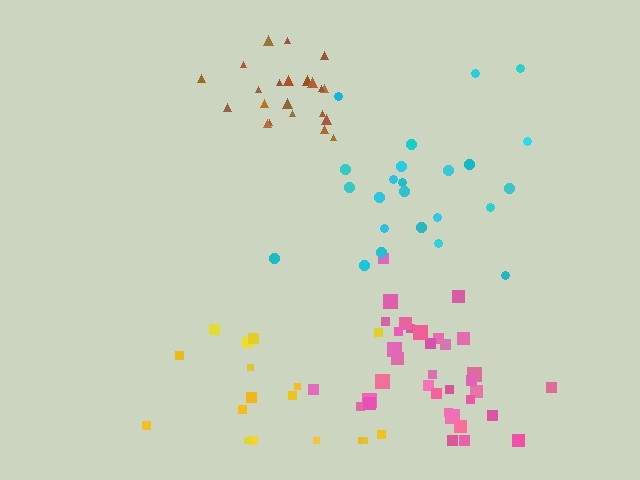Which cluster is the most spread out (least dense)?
Yellow.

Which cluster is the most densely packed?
Brown.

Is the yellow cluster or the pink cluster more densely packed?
Pink.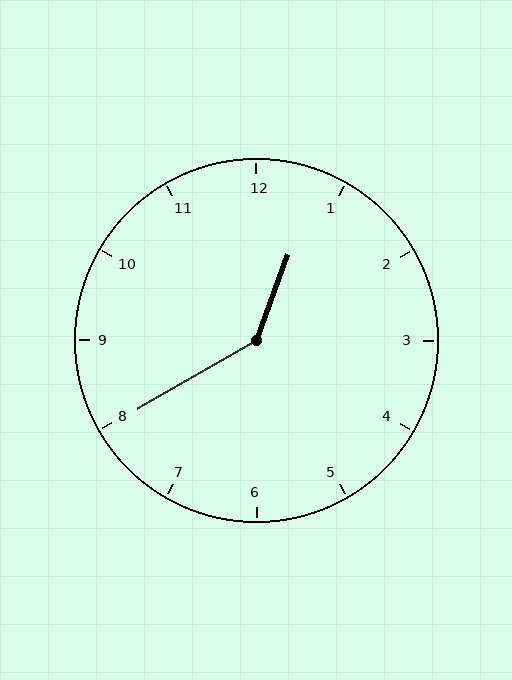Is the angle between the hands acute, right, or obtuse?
It is obtuse.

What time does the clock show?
12:40.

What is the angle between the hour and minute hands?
Approximately 140 degrees.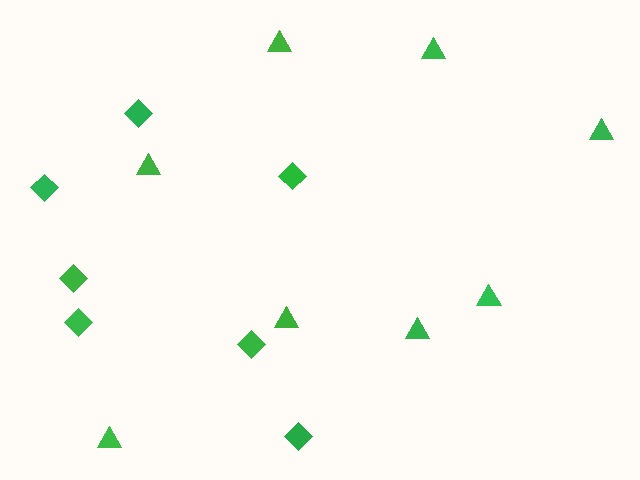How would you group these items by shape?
There are 2 groups: one group of triangles (8) and one group of diamonds (7).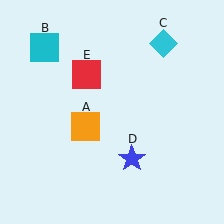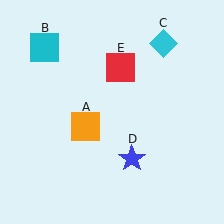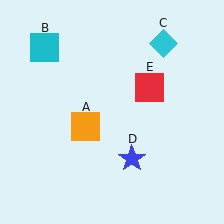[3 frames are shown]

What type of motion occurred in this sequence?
The red square (object E) rotated clockwise around the center of the scene.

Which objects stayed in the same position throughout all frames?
Orange square (object A) and cyan square (object B) and cyan diamond (object C) and blue star (object D) remained stationary.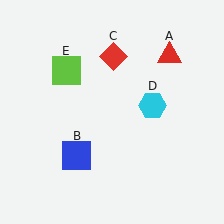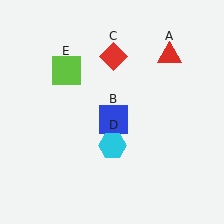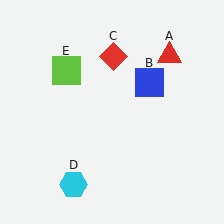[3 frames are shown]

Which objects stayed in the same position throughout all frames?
Red triangle (object A) and red diamond (object C) and lime square (object E) remained stationary.